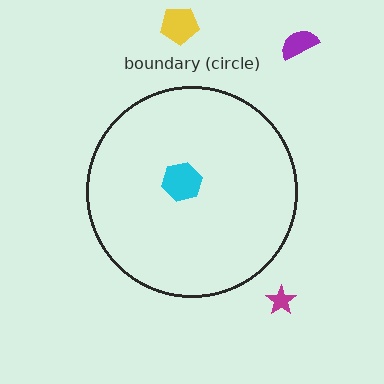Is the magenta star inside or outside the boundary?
Outside.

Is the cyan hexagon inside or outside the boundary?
Inside.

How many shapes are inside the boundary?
1 inside, 3 outside.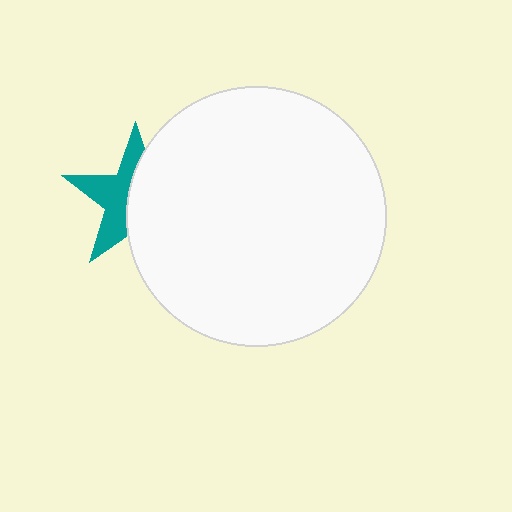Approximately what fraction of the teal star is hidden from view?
Roughly 53% of the teal star is hidden behind the white circle.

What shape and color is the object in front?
The object in front is a white circle.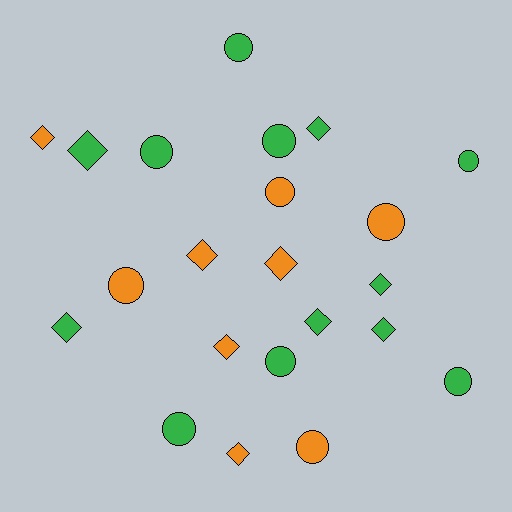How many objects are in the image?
There are 22 objects.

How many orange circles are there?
There are 4 orange circles.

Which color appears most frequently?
Green, with 13 objects.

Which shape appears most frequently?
Circle, with 11 objects.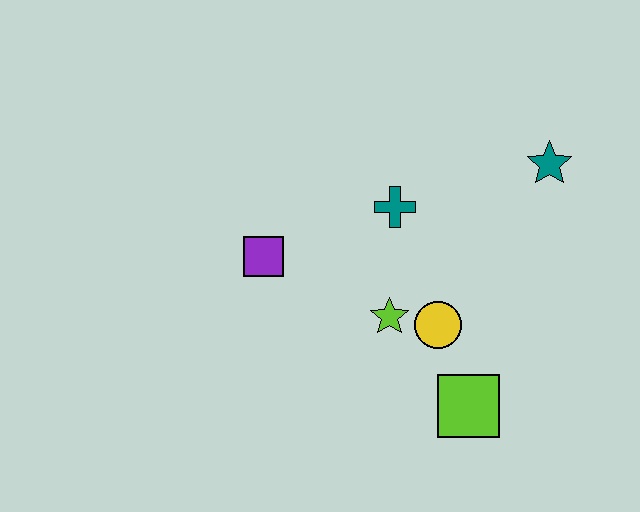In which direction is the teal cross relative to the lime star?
The teal cross is above the lime star.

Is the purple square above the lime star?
Yes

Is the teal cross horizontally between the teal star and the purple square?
Yes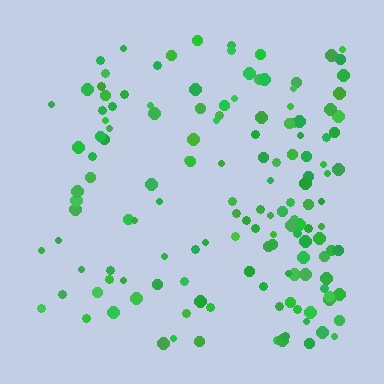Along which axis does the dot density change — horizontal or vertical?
Horizontal.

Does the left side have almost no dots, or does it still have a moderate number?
Still a moderate number, just noticeably fewer than the right.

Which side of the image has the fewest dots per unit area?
The left.